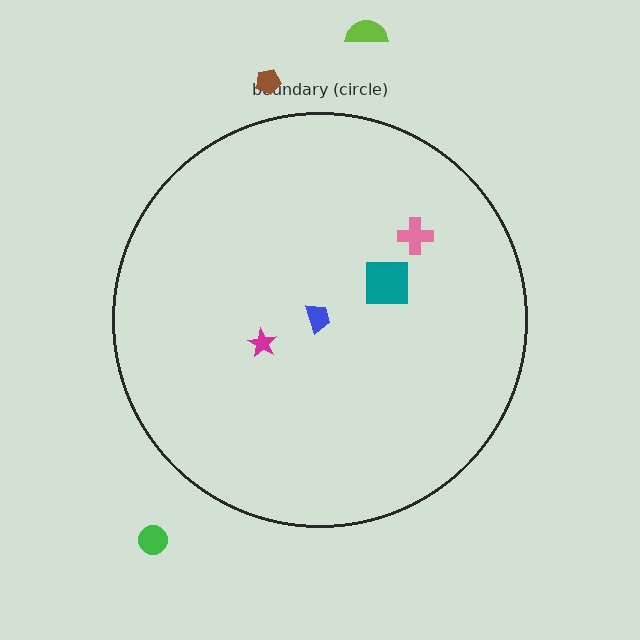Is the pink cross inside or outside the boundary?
Inside.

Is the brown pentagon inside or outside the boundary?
Outside.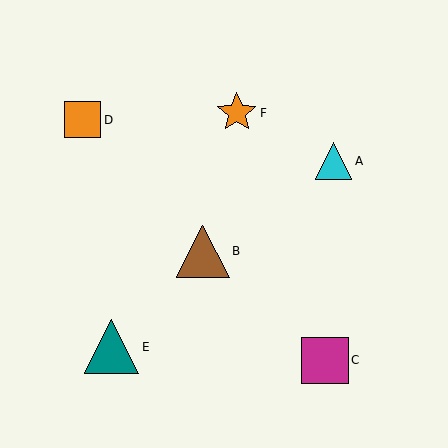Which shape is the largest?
The teal triangle (labeled E) is the largest.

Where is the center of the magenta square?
The center of the magenta square is at (325, 360).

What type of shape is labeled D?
Shape D is an orange square.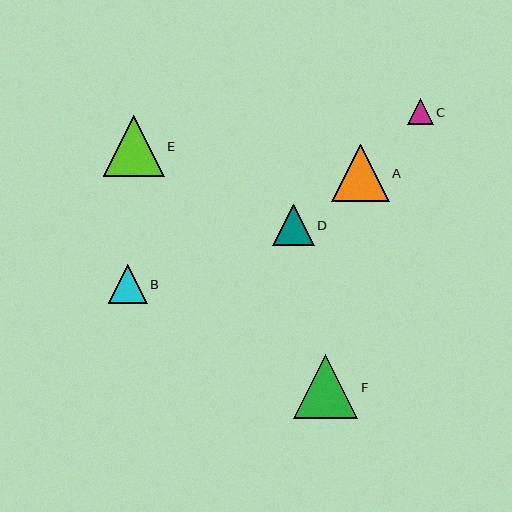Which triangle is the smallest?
Triangle C is the smallest with a size of approximately 26 pixels.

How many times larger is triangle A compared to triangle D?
Triangle A is approximately 1.4 times the size of triangle D.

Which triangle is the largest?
Triangle F is the largest with a size of approximately 64 pixels.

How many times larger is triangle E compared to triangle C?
Triangle E is approximately 2.4 times the size of triangle C.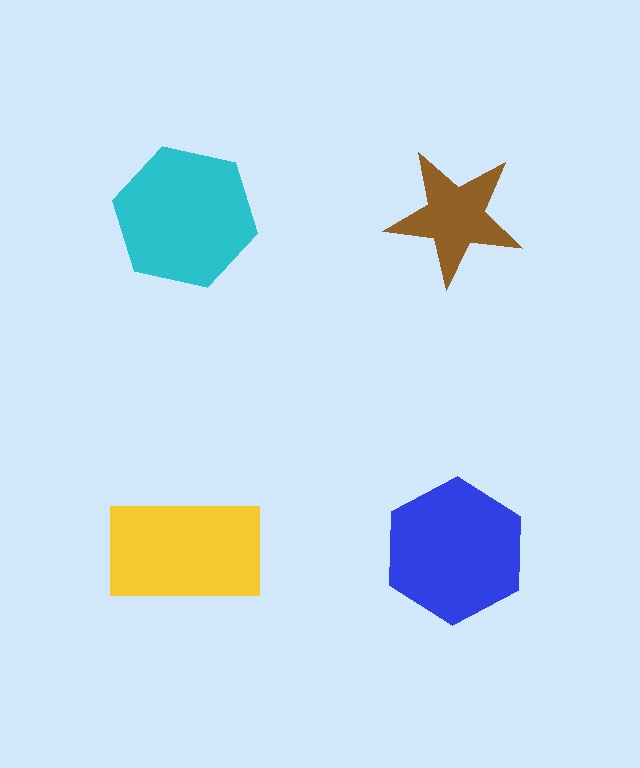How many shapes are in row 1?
2 shapes.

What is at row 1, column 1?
A cyan hexagon.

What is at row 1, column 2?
A brown star.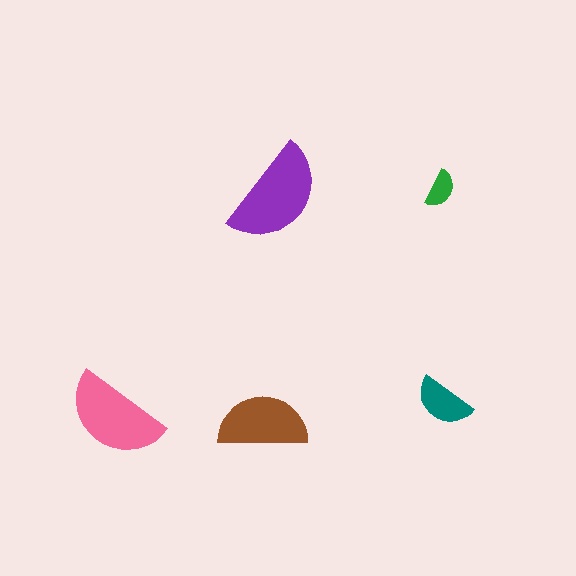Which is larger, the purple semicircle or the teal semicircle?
The purple one.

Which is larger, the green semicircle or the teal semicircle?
The teal one.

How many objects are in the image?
There are 5 objects in the image.